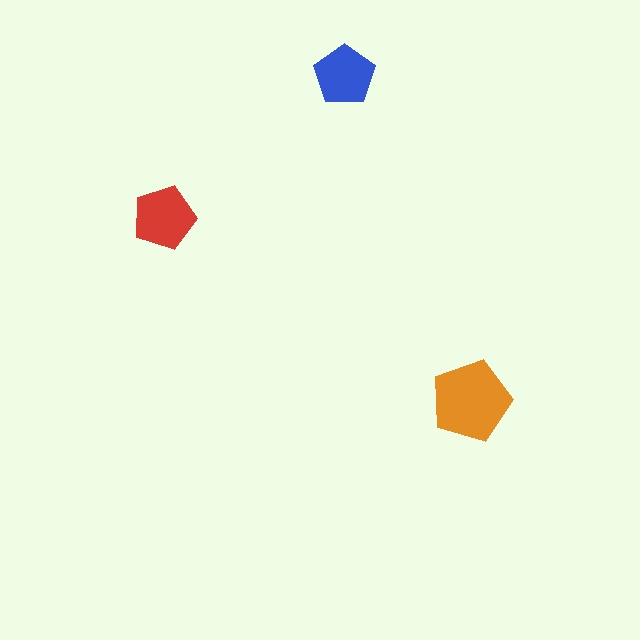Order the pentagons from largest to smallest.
the orange one, the red one, the blue one.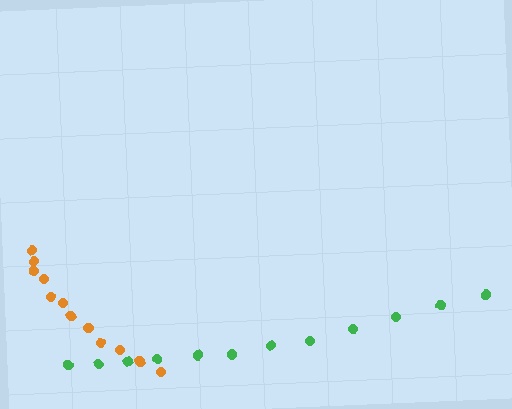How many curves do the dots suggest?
There are 2 distinct paths.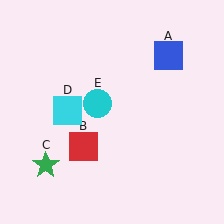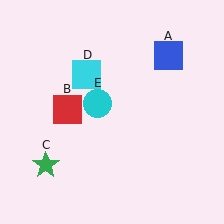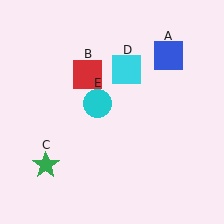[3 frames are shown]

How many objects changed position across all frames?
2 objects changed position: red square (object B), cyan square (object D).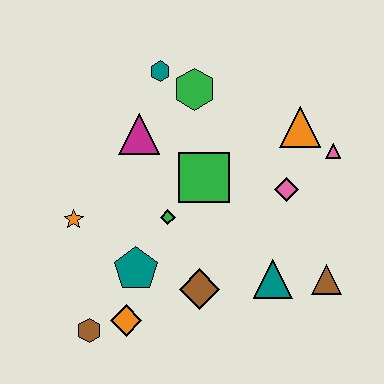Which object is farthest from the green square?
The brown hexagon is farthest from the green square.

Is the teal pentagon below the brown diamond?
No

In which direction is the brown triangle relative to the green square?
The brown triangle is to the right of the green square.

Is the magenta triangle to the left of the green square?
Yes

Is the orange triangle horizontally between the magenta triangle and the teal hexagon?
No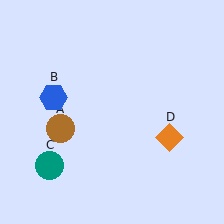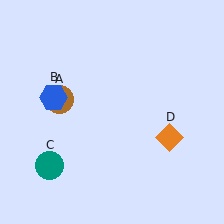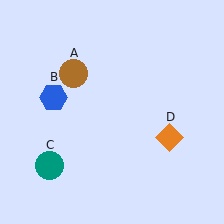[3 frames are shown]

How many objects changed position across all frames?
1 object changed position: brown circle (object A).